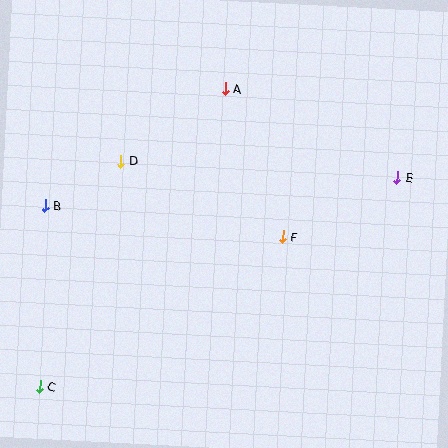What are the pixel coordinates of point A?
Point A is at (225, 89).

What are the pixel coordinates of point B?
Point B is at (45, 205).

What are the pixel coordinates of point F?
Point F is at (283, 237).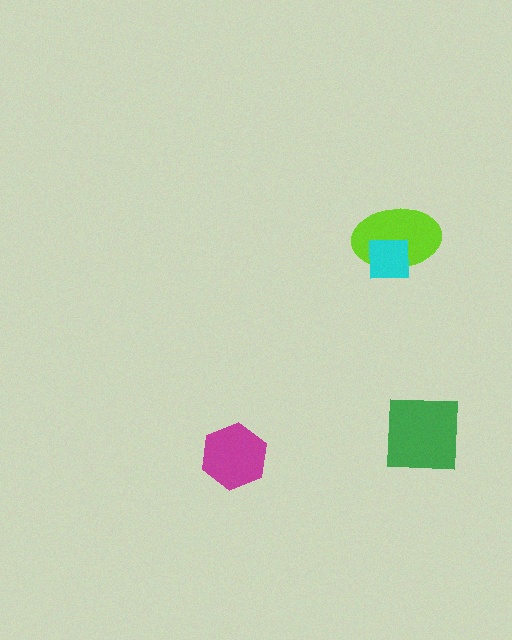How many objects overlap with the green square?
0 objects overlap with the green square.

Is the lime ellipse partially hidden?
Yes, it is partially covered by another shape.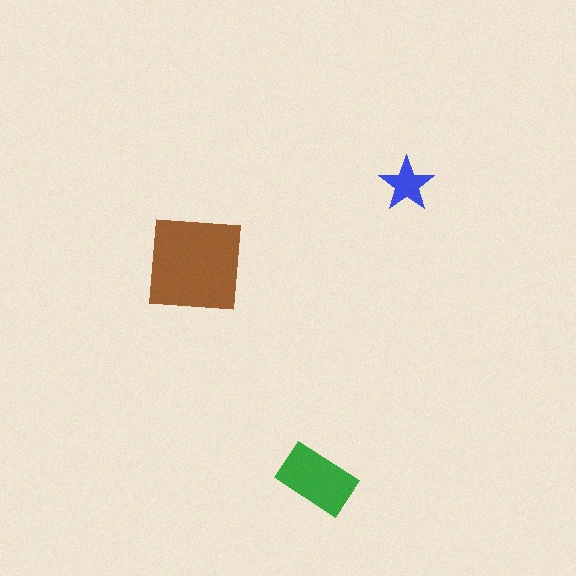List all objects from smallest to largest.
The blue star, the green rectangle, the brown square.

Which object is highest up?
The blue star is topmost.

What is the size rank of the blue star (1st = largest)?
3rd.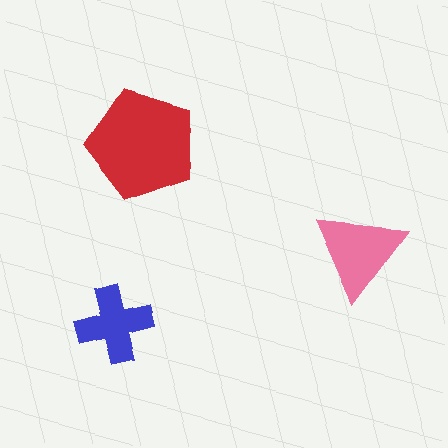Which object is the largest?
The red pentagon.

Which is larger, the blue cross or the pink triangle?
The pink triangle.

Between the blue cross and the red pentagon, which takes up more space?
The red pentagon.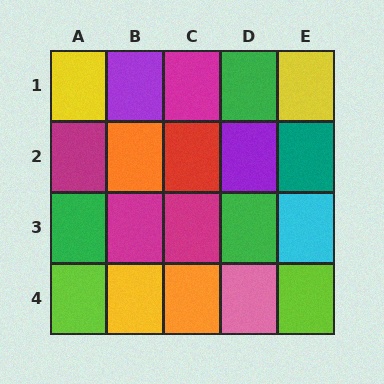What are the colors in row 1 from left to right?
Yellow, purple, magenta, green, yellow.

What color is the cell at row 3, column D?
Green.